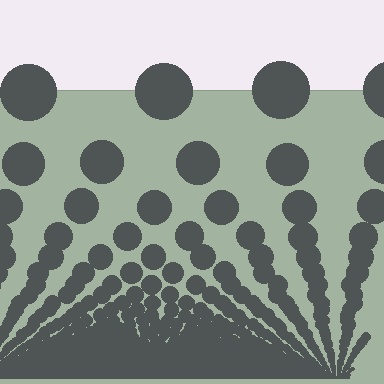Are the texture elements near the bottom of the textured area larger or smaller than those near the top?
Smaller. The gradient is inverted — elements near the bottom are smaller and denser.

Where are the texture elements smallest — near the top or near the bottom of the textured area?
Near the bottom.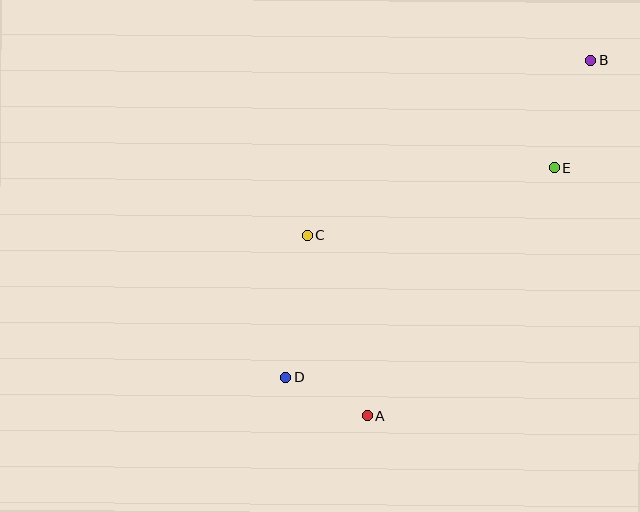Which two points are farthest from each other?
Points B and D are farthest from each other.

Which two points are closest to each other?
Points A and D are closest to each other.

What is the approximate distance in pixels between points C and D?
The distance between C and D is approximately 144 pixels.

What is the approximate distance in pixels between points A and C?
The distance between A and C is approximately 190 pixels.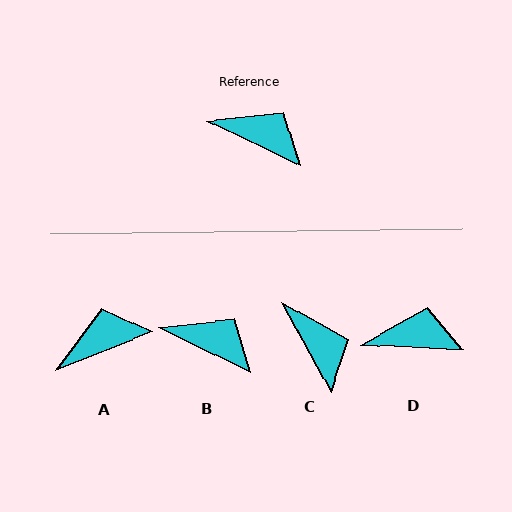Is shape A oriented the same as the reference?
No, it is off by about 47 degrees.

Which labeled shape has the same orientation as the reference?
B.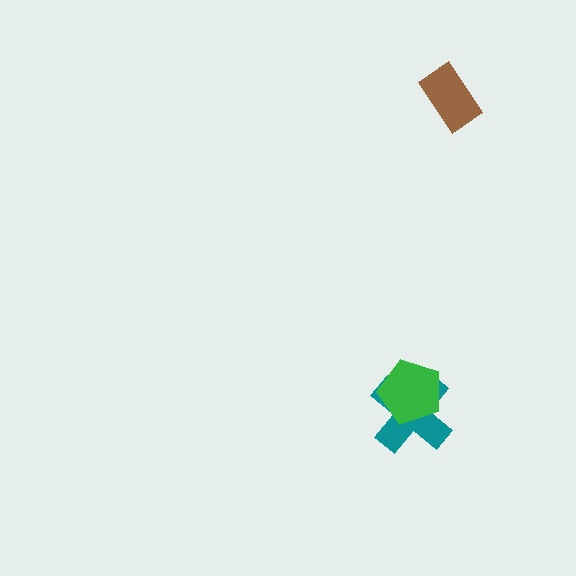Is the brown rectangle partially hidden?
No, no other shape covers it.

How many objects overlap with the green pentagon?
1 object overlaps with the green pentagon.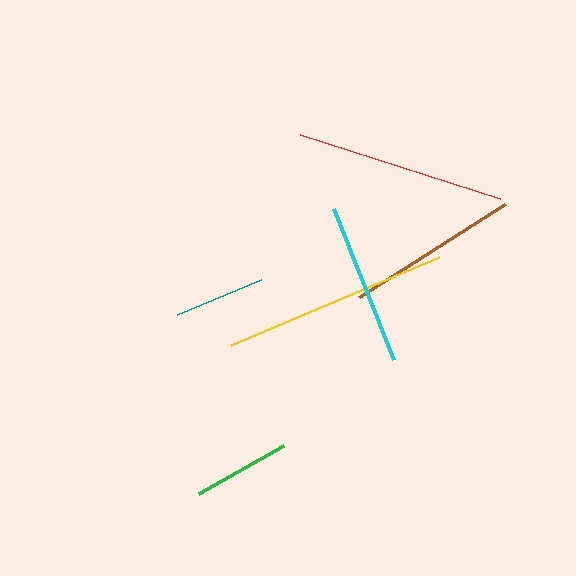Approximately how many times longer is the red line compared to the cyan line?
The red line is approximately 1.3 times the length of the cyan line.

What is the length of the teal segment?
The teal segment is approximately 90 pixels long.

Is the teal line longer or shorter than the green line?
The green line is longer than the teal line.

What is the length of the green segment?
The green segment is approximately 98 pixels long.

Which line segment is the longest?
The yellow line is the longest at approximately 226 pixels.